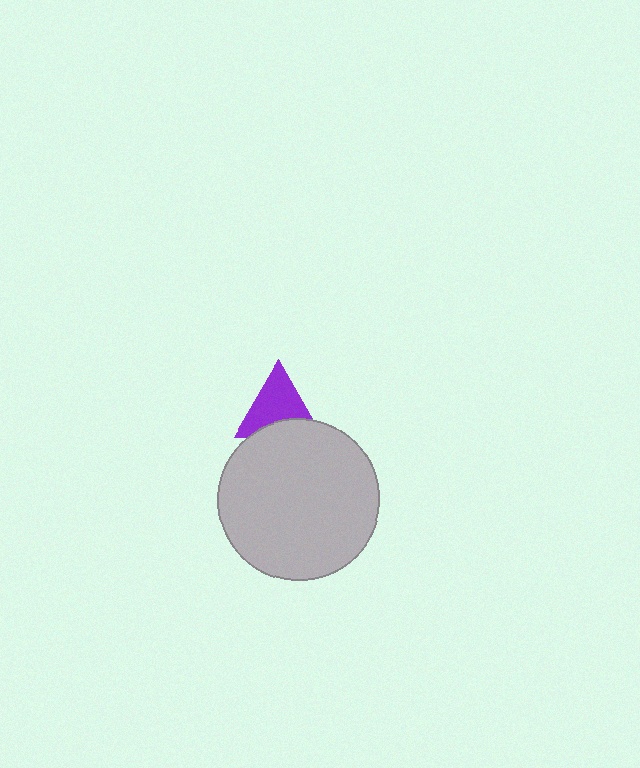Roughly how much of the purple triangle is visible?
Most of it is visible (roughly 69%).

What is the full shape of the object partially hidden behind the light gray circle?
The partially hidden object is a purple triangle.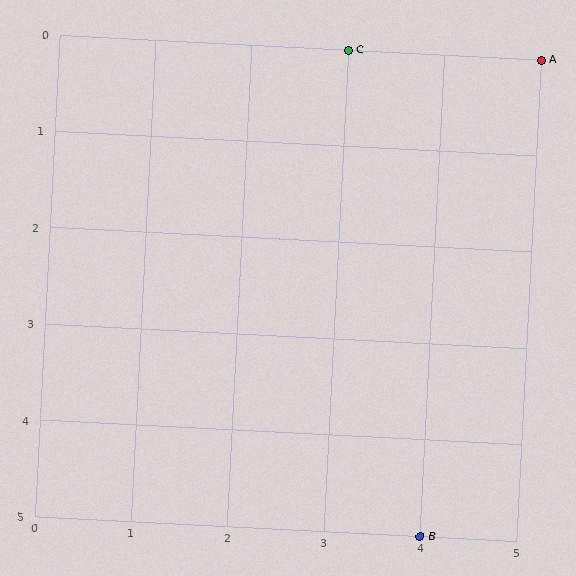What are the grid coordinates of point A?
Point A is at grid coordinates (5, 0).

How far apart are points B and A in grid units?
Points B and A are 1 column and 5 rows apart (about 5.1 grid units diagonally).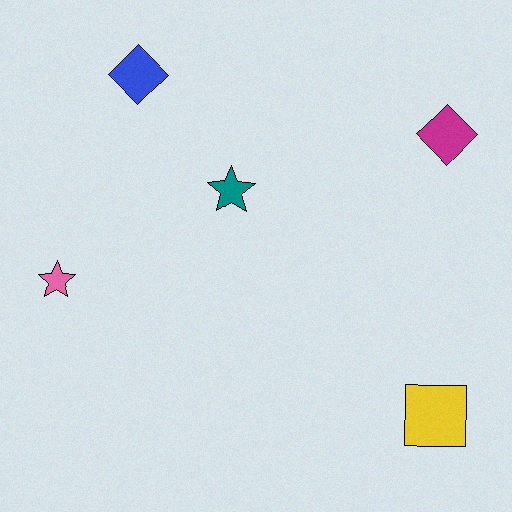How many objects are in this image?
There are 5 objects.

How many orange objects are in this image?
There are no orange objects.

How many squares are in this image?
There is 1 square.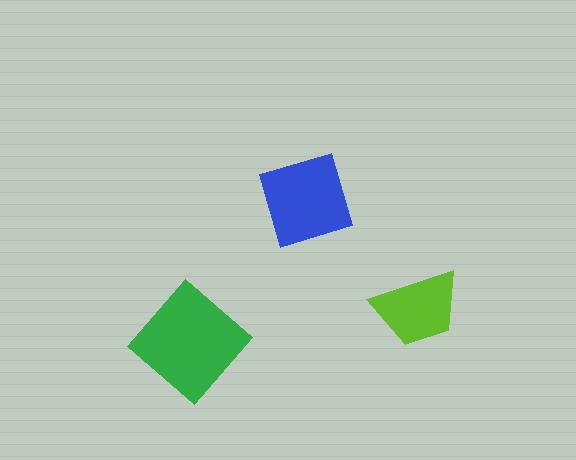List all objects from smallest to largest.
The lime trapezoid, the blue diamond, the green diamond.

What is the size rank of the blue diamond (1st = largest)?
2nd.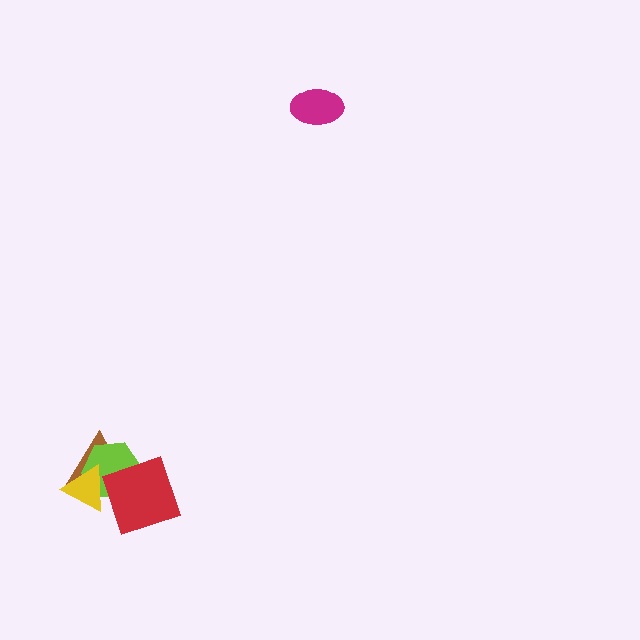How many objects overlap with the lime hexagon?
3 objects overlap with the lime hexagon.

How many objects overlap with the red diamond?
3 objects overlap with the red diamond.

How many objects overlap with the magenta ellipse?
0 objects overlap with the magenta ellipse.